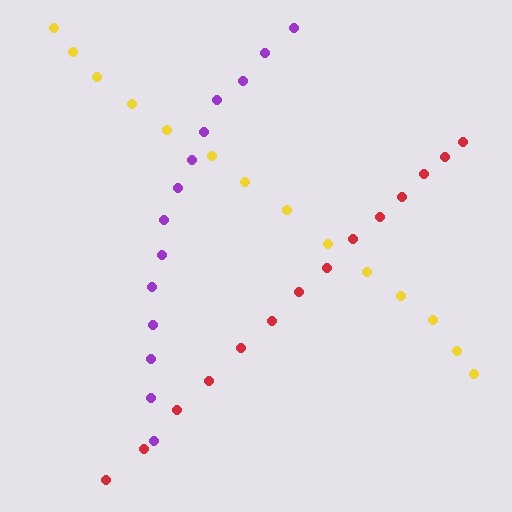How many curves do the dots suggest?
There are 3 distinct paths.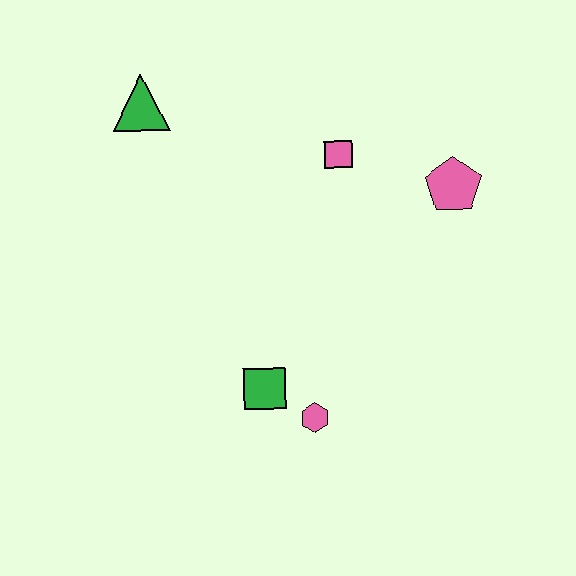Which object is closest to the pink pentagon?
The pink square is closest to the pink pentagon.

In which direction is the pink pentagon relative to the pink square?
The pink pentagon is to the right of the pink square.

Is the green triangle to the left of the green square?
Yes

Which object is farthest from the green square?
The green triangle is farthest from the green square.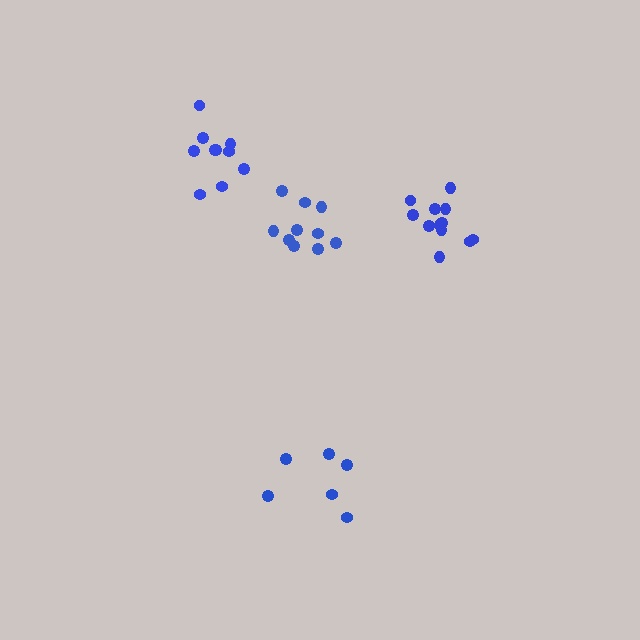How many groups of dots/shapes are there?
There are 4 groups.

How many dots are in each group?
Group 1: 12 dots, Group 2: 10 dots, Group 3: 6 dots, Group 4: 10 dots (38 total).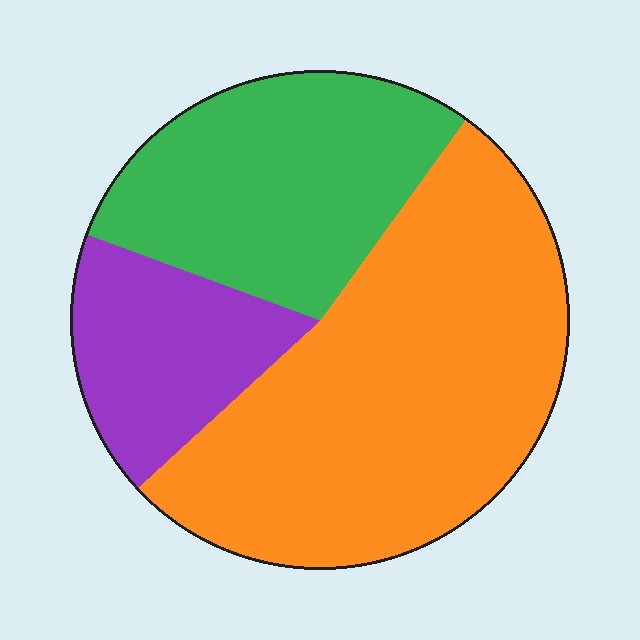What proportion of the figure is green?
Green covers about 30% of the figure.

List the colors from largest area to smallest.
From largest to smallest: orange, green, purple.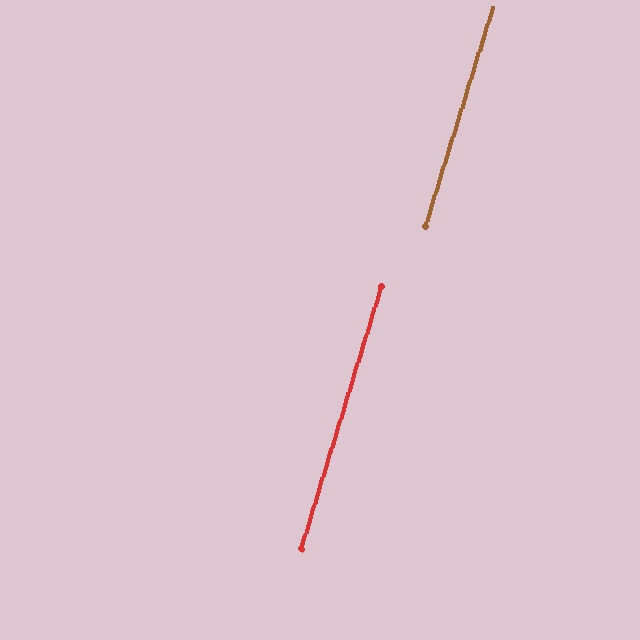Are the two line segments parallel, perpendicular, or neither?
Parallel — their directions differ by only 0.1°.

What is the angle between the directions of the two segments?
Approximately 0 degrees.